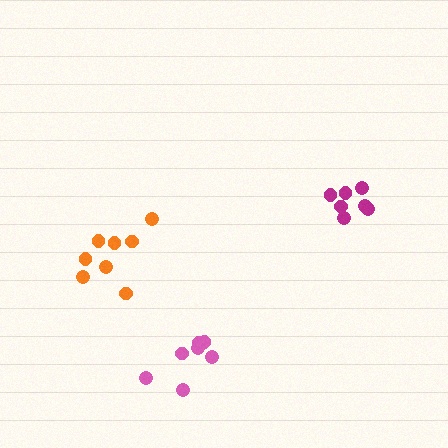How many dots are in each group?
Group 1: 7 dots, Group 2: 7 dots, Group 3: 8 dots (22 total).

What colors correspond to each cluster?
The clusters are colored: magenta, pink, orange.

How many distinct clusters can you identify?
There are 3 distinct clusters.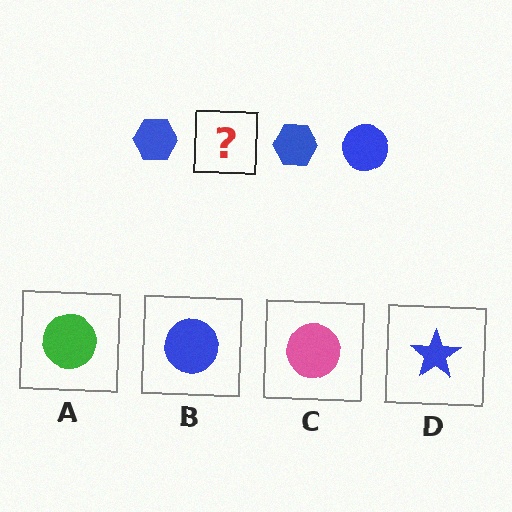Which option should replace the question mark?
Option B.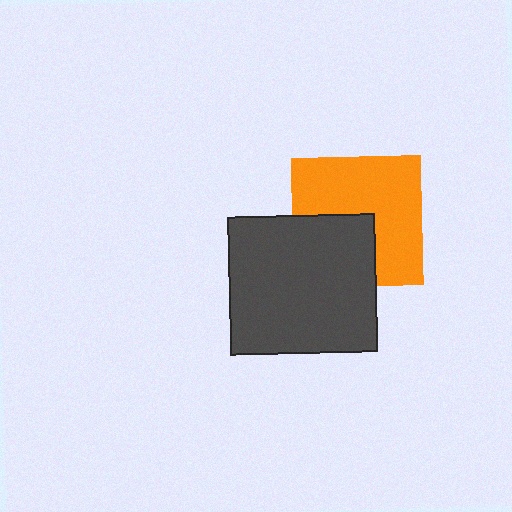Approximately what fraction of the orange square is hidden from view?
Roughly 36% of the orange square is hidden behind the dark gray rectangle.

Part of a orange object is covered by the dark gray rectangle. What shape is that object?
It is a square.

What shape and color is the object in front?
The object in front is a dark gray rectangle.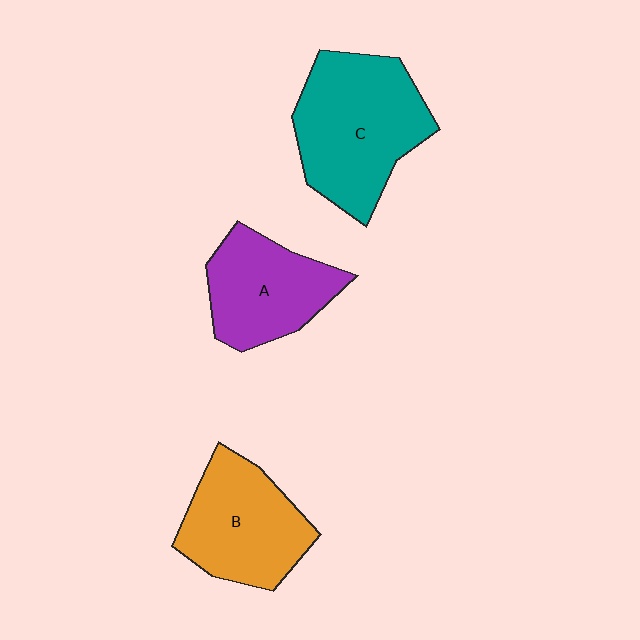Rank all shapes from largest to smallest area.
From largest to smallest: C (teal), B (orange), A (purple).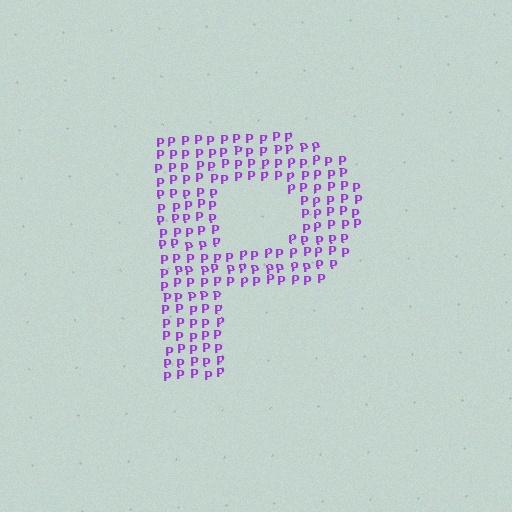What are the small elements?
The small elements are letter P's.